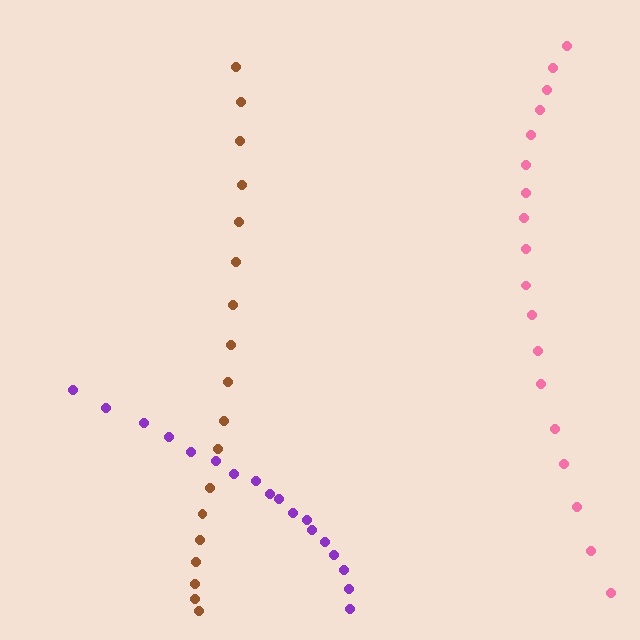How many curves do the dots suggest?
There are 3 distinct paths.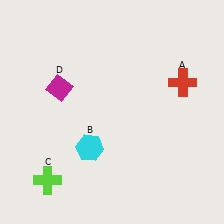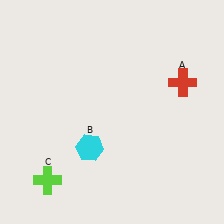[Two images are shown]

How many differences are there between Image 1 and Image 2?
There is 1 difference between the two images.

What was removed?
The magenta diamond (D) was removed in Image 2.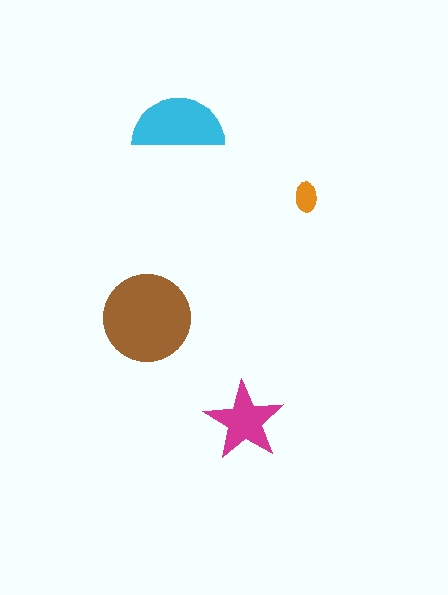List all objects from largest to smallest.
The brown circle, the cyan semicircle, the magenta star, the orange ellipse.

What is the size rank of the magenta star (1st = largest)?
3rd.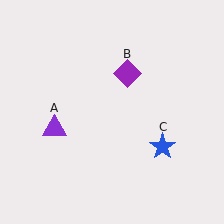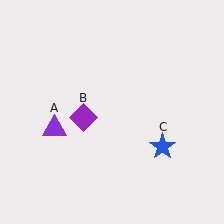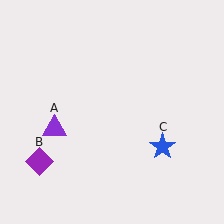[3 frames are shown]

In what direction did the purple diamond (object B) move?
The purple diamond (object B) moved down and to the left.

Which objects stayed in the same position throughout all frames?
Purple triangle (object A) and blue star (object C) remained stationary.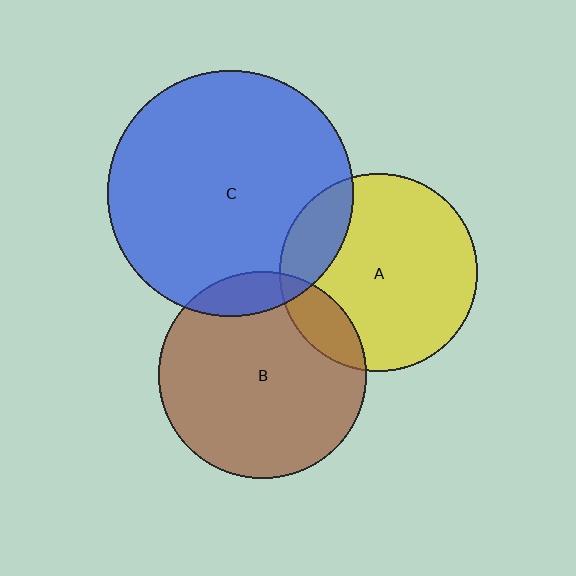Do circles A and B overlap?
Yes.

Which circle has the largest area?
Circle C (blue).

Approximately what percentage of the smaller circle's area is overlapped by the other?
Approximately 15%.